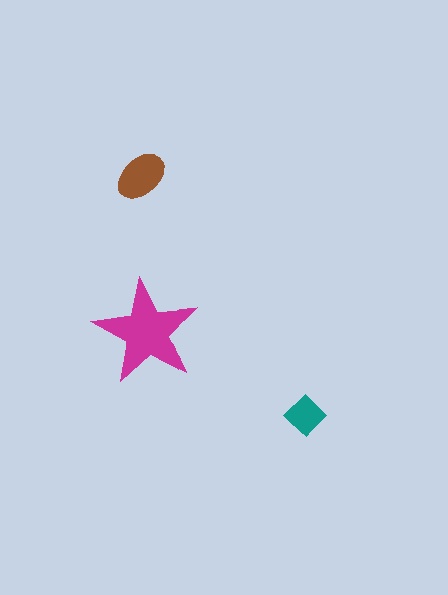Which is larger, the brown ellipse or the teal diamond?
The brown ellipse.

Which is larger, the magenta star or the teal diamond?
The magenta star.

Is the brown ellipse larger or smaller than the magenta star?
Smaller.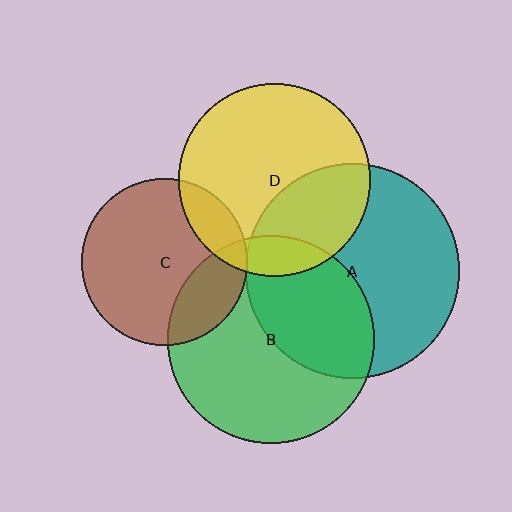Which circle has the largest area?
Circle A (teal).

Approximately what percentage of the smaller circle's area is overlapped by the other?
Approximately 40%.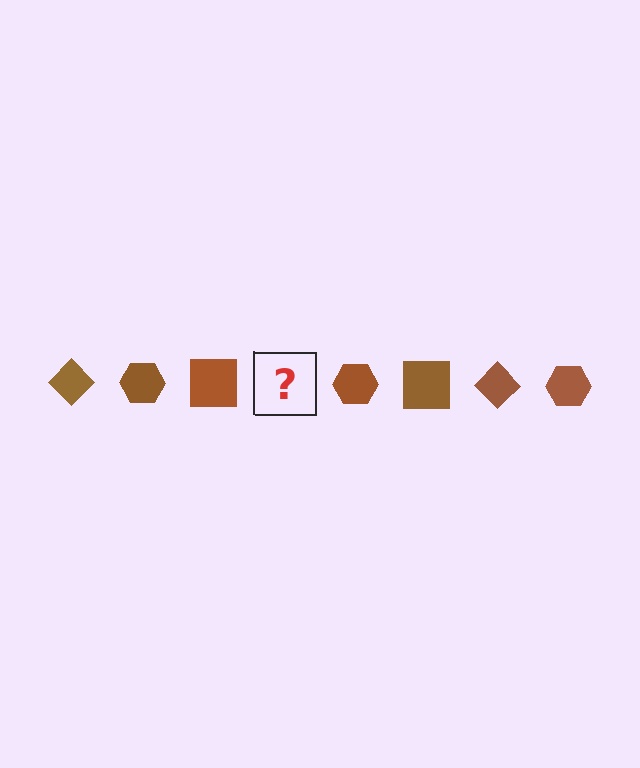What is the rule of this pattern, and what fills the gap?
The rule is that the pattern cycles through diamond, hexagon, square shapes in brown. The gap should be filled with a brown diamond.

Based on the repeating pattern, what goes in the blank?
The blank should be a brown diamond.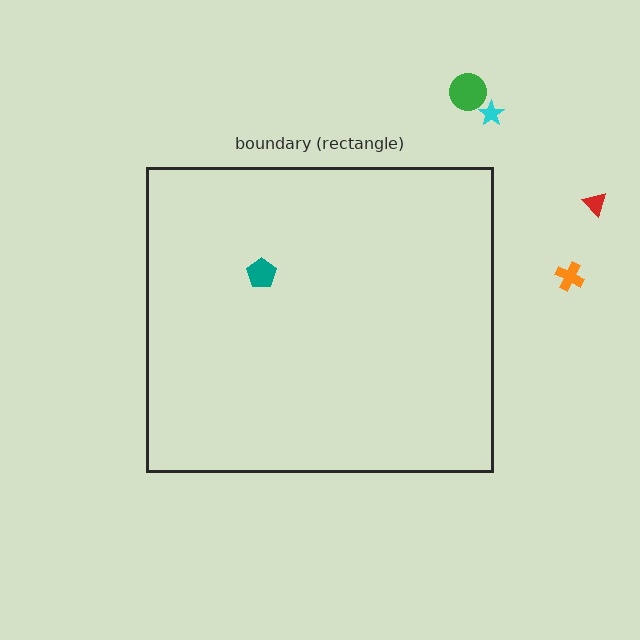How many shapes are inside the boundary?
1 inside, 4 outside.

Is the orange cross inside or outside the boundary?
Outside.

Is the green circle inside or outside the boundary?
Outside.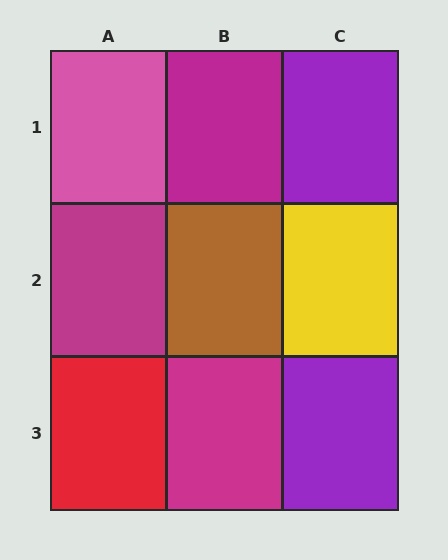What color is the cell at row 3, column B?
Magenta.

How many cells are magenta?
3 cells are magenta.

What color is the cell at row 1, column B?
Magenta.